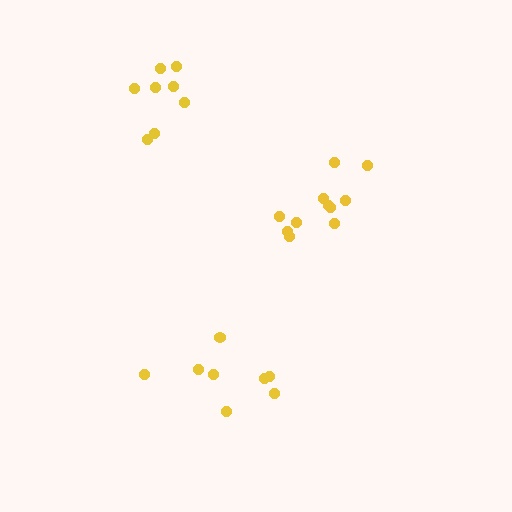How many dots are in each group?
Group 1: 8 dots, Group 2: 11 dots, Group 3: 8 dots (27 total).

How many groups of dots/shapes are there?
There are 3 groups.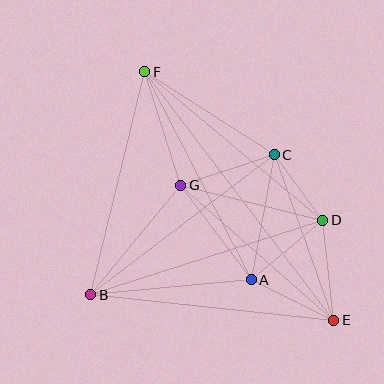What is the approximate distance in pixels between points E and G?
The distance between E and G is approximately 204 pixels.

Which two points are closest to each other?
Points C and D are closest to each other.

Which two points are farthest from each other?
Points E and F are farthest from each other.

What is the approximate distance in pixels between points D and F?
The distance between D and F is approximately 232 pixels.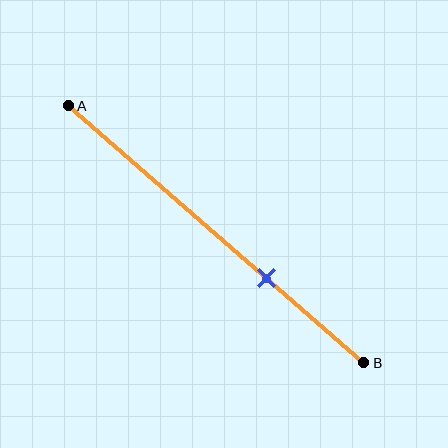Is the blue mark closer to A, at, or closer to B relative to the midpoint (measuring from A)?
The blue mark is closer to point B than the midpoint of segment AB.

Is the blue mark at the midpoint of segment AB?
No, the mark is at about 65% from A, not at the 50% midpoint.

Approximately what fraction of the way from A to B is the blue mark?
The blue mark is approximately 65% of the way from A to B.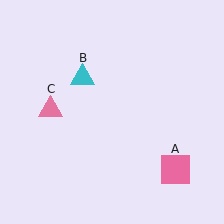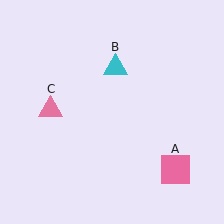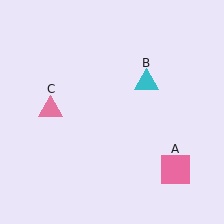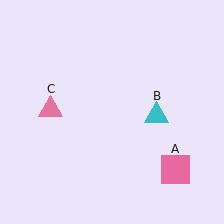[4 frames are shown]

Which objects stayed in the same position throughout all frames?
Pink square (object A) and pink triangle (object C) remained stationary.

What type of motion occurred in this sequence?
The cyan triangle (object B) rotated clockwise around the center of the scene.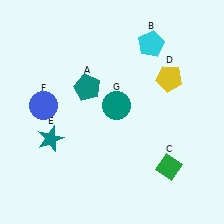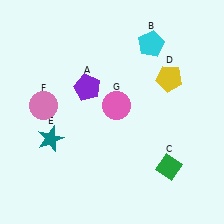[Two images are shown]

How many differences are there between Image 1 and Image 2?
There are 3 differences between the two images.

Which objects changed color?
A changed from teal to purple. F changed from blue to pink. G changed from teal to pink.